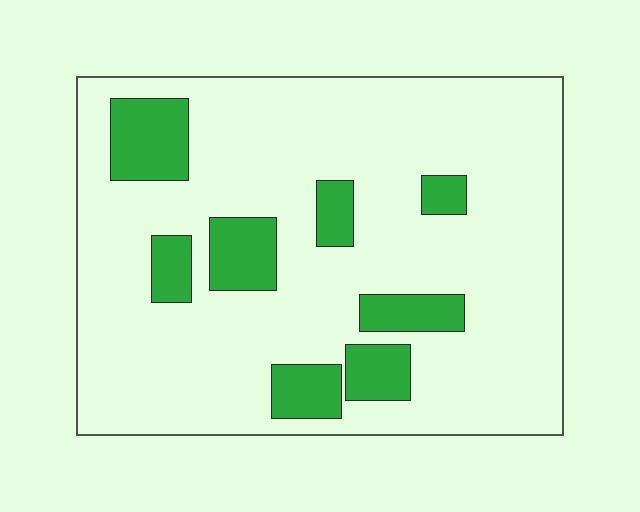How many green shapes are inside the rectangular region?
8.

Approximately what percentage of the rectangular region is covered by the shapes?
Approximately 15%.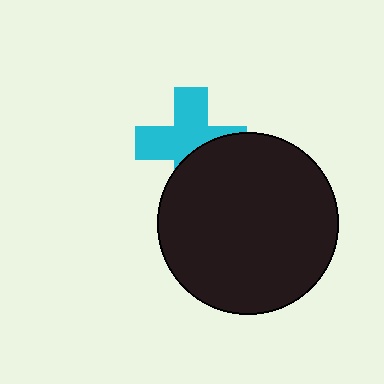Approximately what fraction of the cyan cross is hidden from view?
Roughly 39% of the cyan cross is hidden behind the black circle.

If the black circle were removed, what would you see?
You would see the complete cyan cross.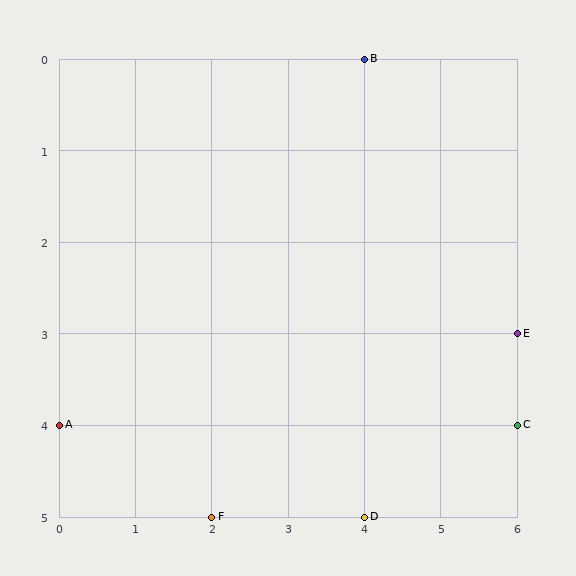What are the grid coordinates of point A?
Point A is at grid coordinates (0, 4).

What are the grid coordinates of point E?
Point E is at grid coordinates (6, 3).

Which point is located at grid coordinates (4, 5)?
Point D is at (4, 5).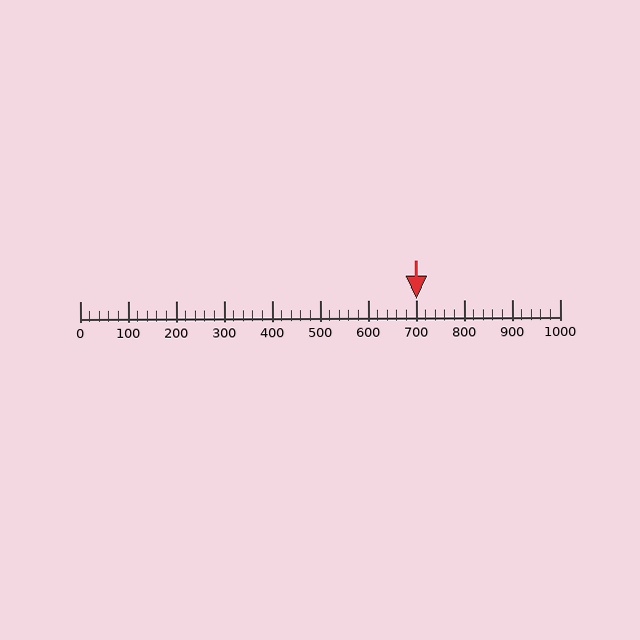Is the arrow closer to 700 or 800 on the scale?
The arrow is closer to 700.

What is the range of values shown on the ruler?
The ruler shows values from 0 to 1000.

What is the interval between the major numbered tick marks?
The major tick marks are spaced 100 units apart.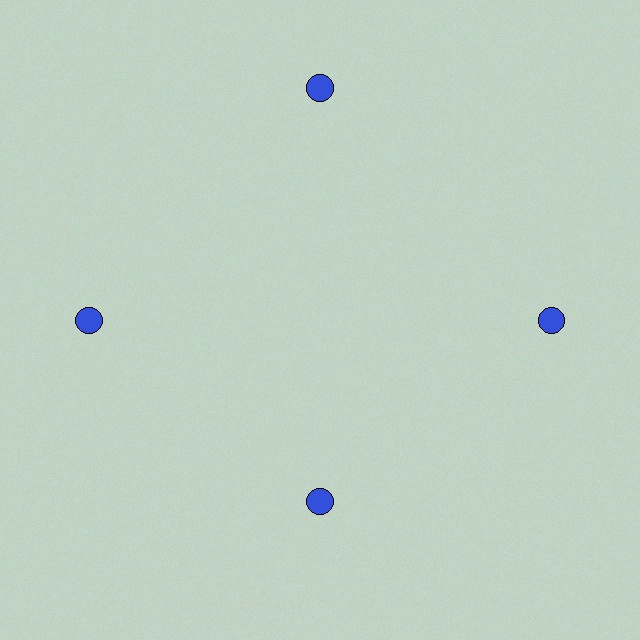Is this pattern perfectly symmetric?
No. The 4 blue circles are arranged in a ring, but one element near the 6 o'clock position is pulled inward toward the center, breaking the 4-fold rotational symmetry.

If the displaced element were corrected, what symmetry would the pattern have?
It would have 4-fold rotational symmetry — the pattern would map onto itself every 90 degrees.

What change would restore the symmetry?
The symmetry would be restored by moving it outward, back onto the ring so that all 4 circles sit at equal angles and equal distance from the center.